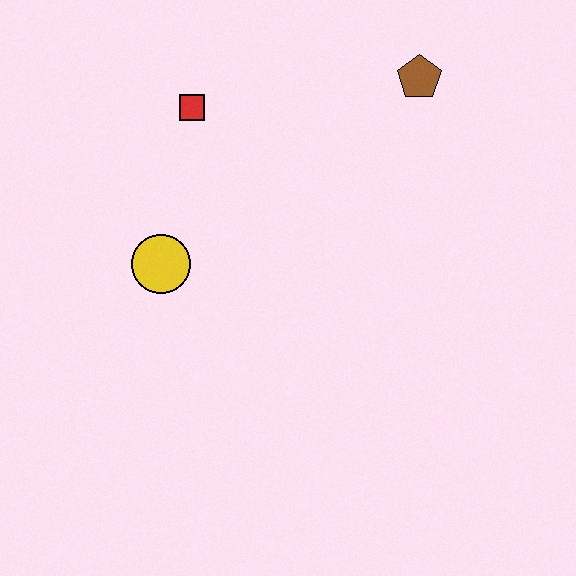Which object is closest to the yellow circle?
The red square is closest to the yellow circle.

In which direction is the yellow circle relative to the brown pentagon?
The yellow circle is to the left of the brown pentagon.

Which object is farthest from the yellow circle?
The brown pentagon is farthest from the yellow circle.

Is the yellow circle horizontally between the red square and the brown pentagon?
No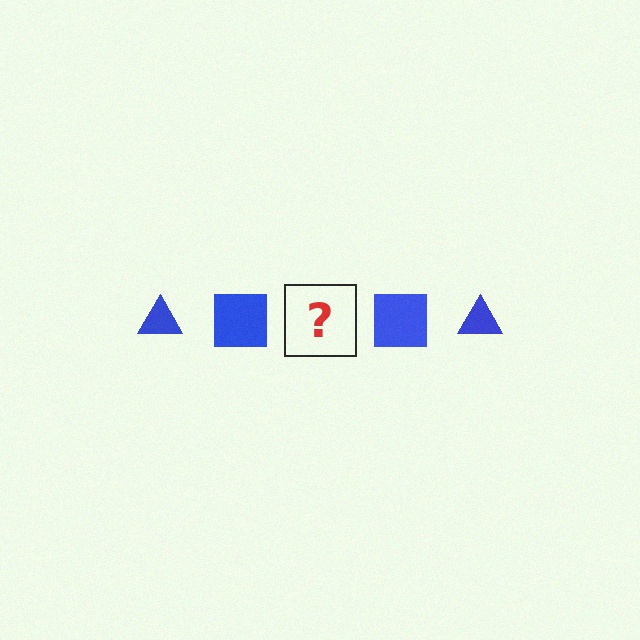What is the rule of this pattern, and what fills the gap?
The rule is that the pattern cycles through triangle, square shapes in blue. The gap should be filled with a blue triangle.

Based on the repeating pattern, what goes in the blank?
The blank should be a blue triangle.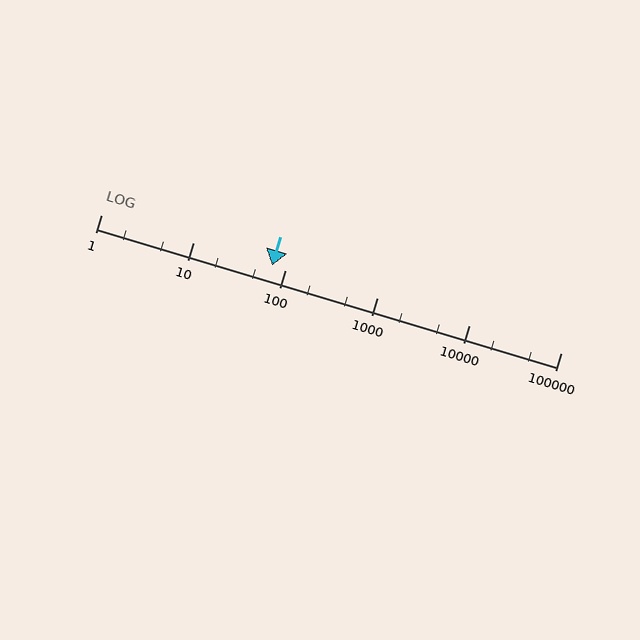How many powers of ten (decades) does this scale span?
The scale spans 5 decades, from 1 to 100000.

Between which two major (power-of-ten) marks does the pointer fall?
The pointer is between 10 and 100.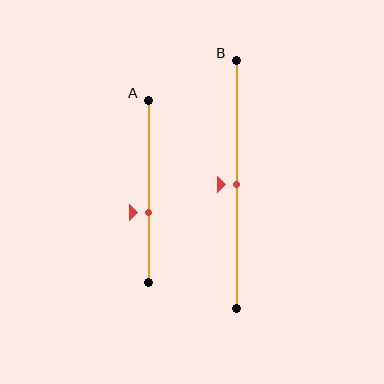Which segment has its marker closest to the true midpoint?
Segment B has its marker closest to the true midpoint.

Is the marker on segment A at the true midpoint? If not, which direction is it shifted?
No, the marker on segment A is shifted downward by about 12% of the segment length.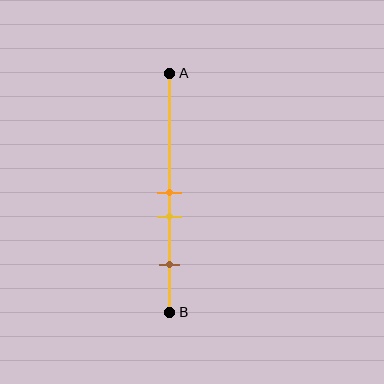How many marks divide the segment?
There are 3 marks dividing the segment.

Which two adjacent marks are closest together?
The orange and yellow marks are the closest adjacent pair.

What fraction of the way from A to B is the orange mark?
The orange mark is approximately 50% (0.5) of the way from A to B.